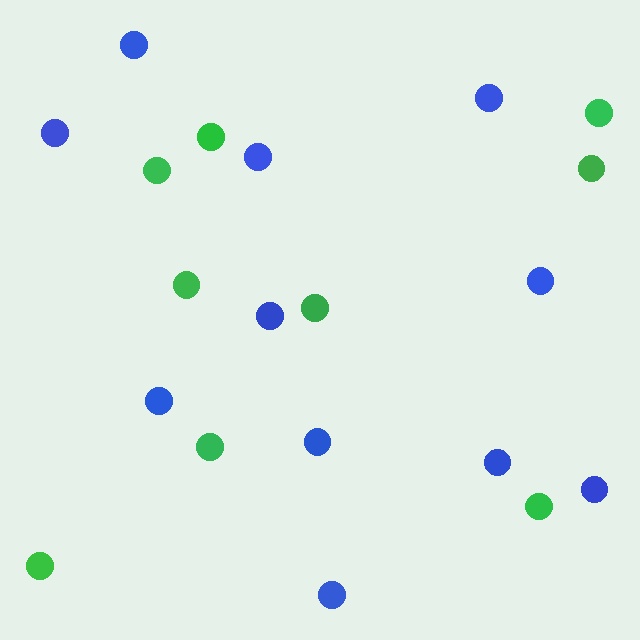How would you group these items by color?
There are 2 groups: one group of blue circles (11) and one group of green circles (9).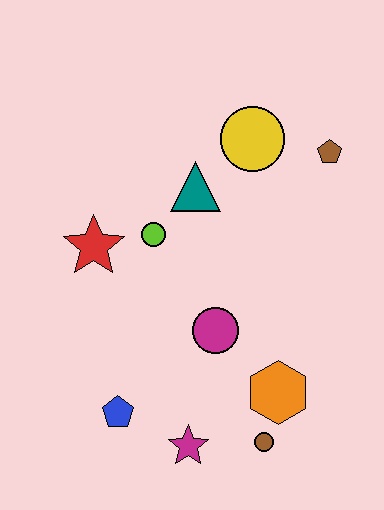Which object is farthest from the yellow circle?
The magenta star is farthest from the yellow circle.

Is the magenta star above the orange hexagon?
No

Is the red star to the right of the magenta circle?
No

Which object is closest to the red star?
The lime circle is closest to the red star.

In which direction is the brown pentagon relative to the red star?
The brown pentagon is to the right of the red star.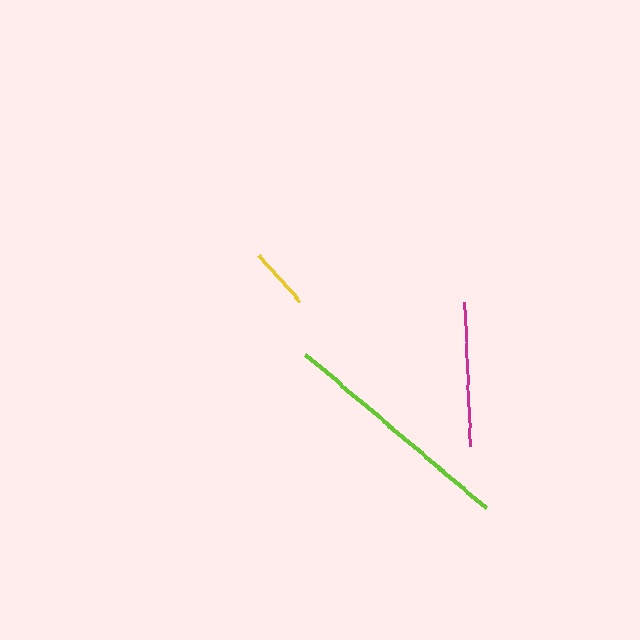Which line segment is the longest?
The lime line is the longest at approximately 237 pixels.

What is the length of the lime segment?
The lime segment is approximately 237 pixels long.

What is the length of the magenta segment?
The magenta segment is approximately 143 pixels long.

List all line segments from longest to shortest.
From longest to shortest: lime, magenta, yellow.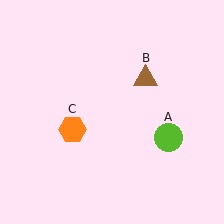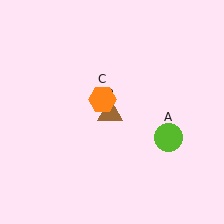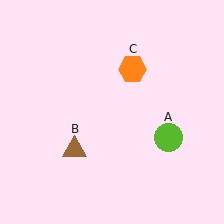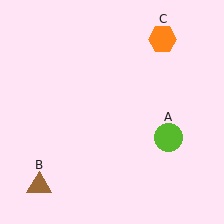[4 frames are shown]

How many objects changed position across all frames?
2 objects changed position: brown triangle (object B), orange hexagon (object C).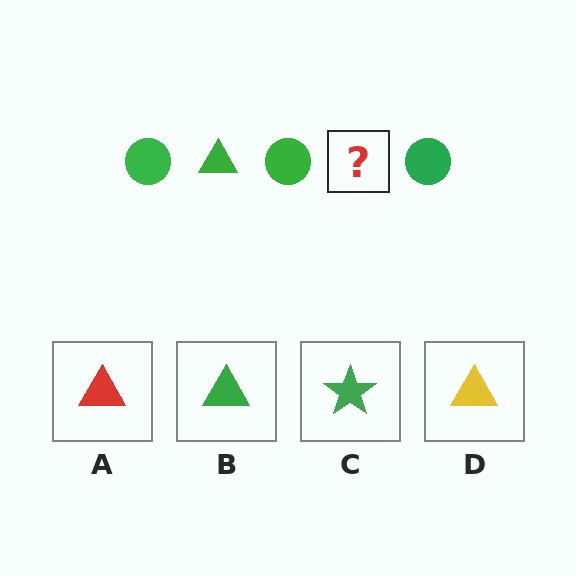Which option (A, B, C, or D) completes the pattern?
B.